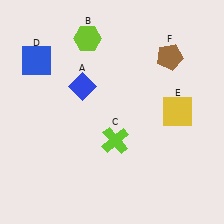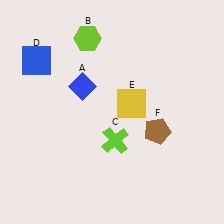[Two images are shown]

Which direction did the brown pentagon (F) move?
The brown pentagon (F) moved down.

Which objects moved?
The objects that moved are: the yellow square (E), the brown pentagon (F).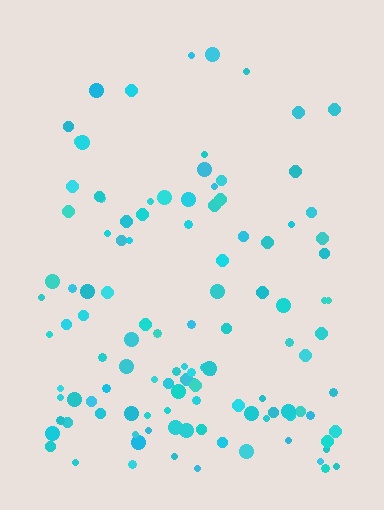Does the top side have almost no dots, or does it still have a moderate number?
Still a moderate number, just noticeably fewer than the bottom.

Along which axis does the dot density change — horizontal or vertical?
Vertical.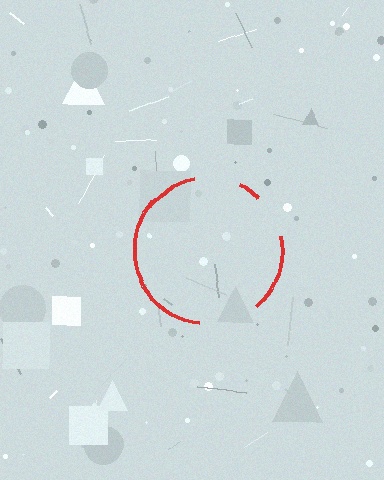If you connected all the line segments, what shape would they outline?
They would outline a circle.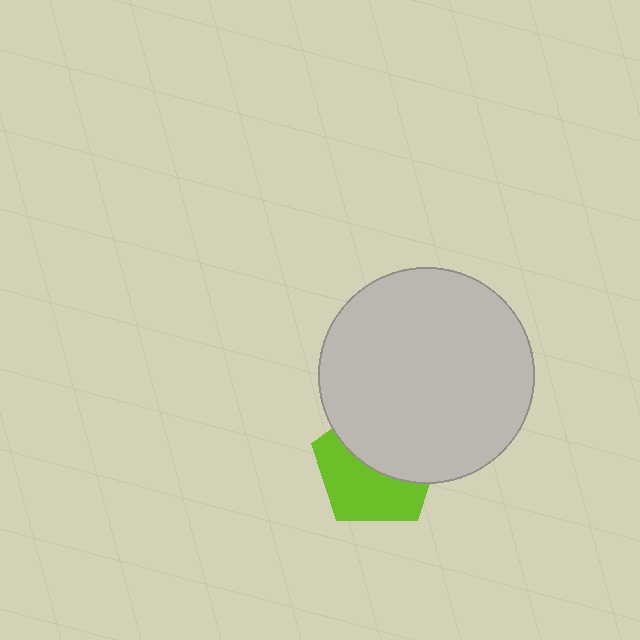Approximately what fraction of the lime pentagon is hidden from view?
Roughly 50% of the lime pentagon is hidden behind the light gray circle.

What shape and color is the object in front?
The object in front is a light gray circle.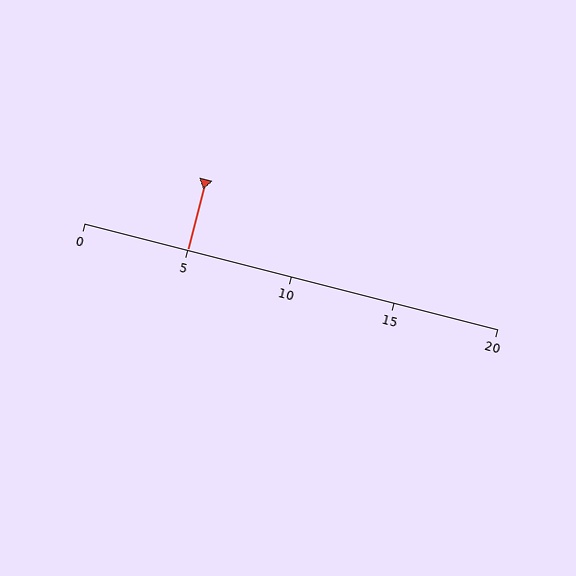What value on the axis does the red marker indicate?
The marker indicates approximately 5.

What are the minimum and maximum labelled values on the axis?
The axis runs from 0 to 20.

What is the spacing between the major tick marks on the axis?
The major ticks are spaced 5 apart.